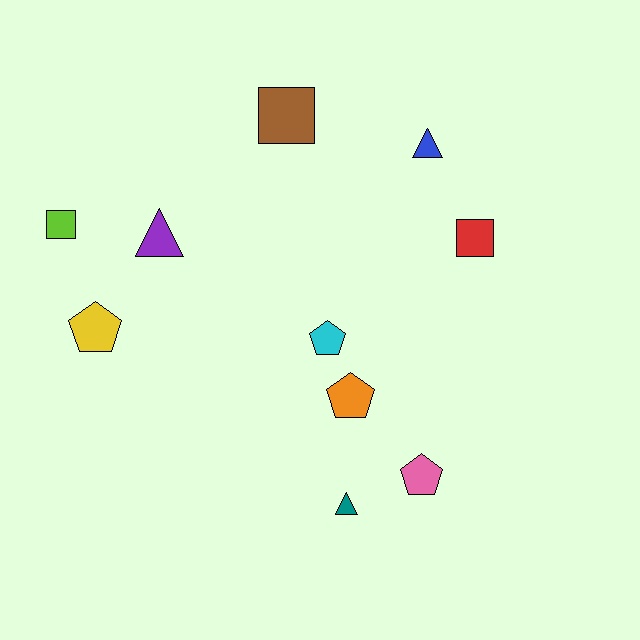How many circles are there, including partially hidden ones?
There are no circles.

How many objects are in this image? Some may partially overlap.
There are 10 objects.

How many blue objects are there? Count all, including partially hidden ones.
There is 1 blue object.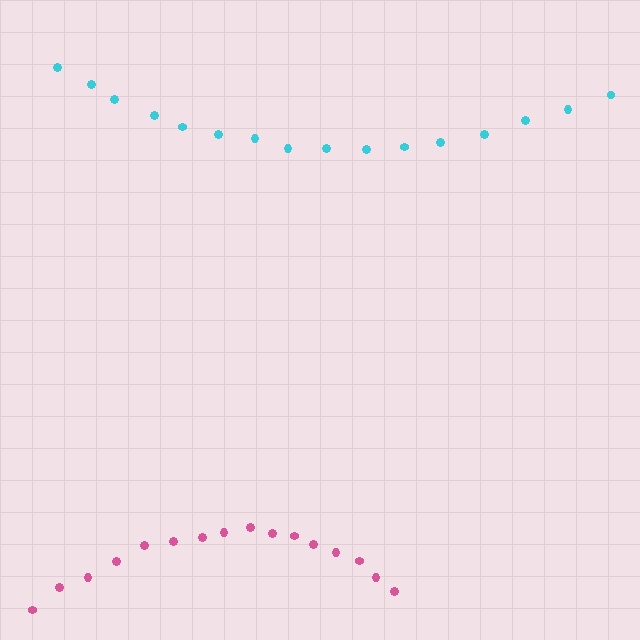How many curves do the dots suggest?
There are 2 distinct paths.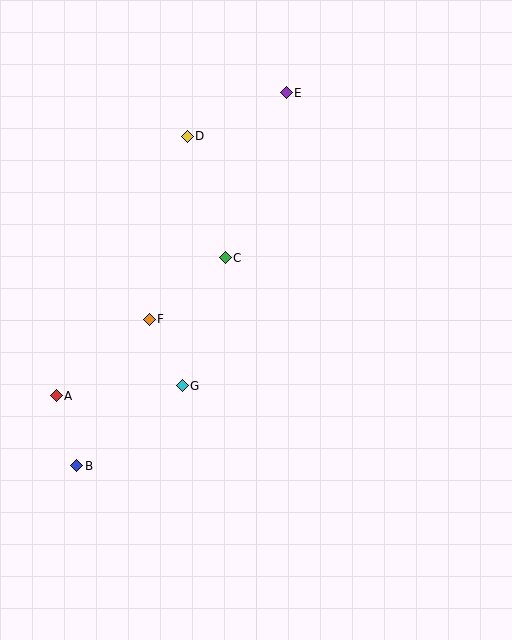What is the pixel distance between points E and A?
The distance between E and A is 381 pixels.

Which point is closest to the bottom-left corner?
Point B is closest to the bottom-left corner.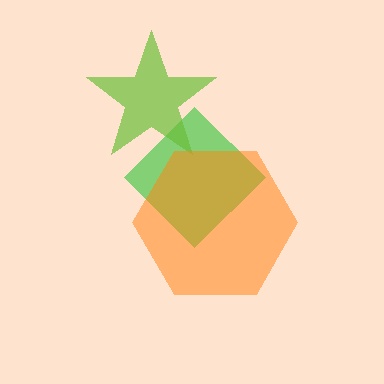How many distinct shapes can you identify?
There are 3 distinct shapes: a green diamond, a lime star, an orange hexagon.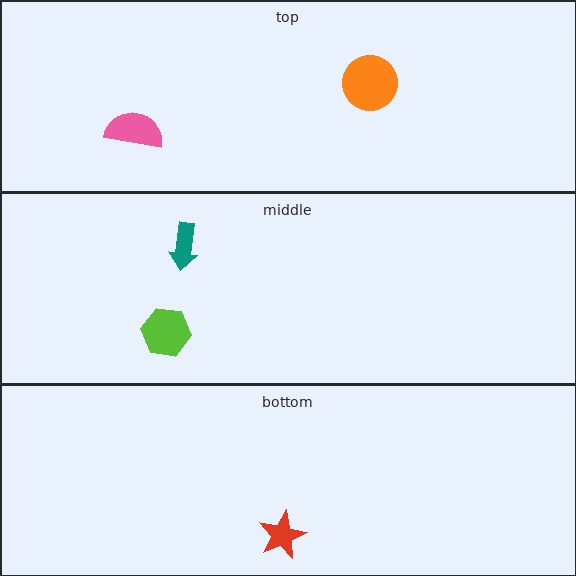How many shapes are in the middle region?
2.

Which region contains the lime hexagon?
The middle region.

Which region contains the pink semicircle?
The top region.